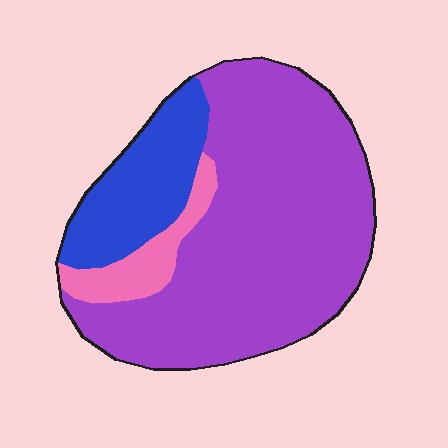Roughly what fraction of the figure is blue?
Blue covers roughly 20% of the figure.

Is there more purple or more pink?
Purple.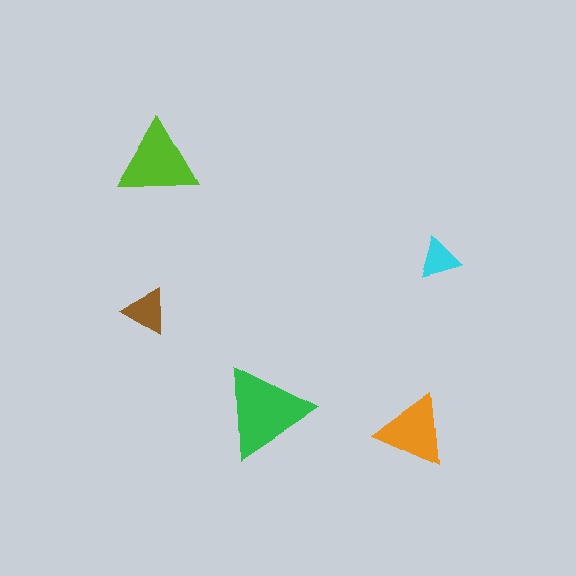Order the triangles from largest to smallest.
the green one, the lime one, the orange one, the brown one, the cyan one.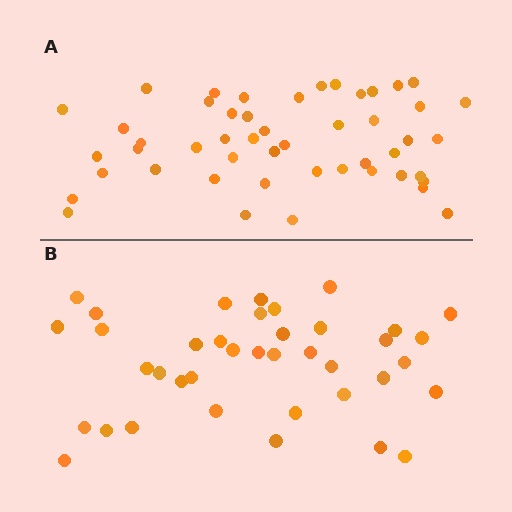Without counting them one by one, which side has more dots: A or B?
Region A (the top region) has more dots.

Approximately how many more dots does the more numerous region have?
Region A has roughly 10 or so more dots than region B.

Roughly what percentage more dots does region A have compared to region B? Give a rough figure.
About 25% more.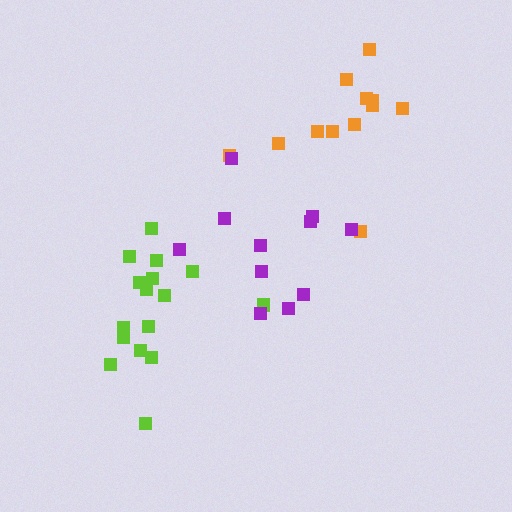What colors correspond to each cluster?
The clusters are colored: lime, orange, purple.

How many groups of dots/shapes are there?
There are 3 groups.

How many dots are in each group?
Group 1: 16 dots, Group 2: 12 dots, Group 3: 11 dots (39 total).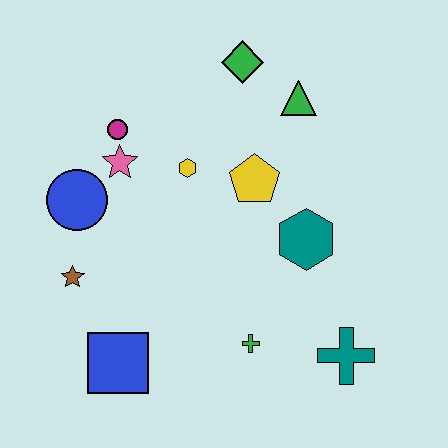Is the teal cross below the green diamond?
Yes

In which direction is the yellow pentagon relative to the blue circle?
The yellow pentagon is to the right of the blue circle.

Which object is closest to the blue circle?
The pink star is closest to the blue circle.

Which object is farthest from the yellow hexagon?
The teal cross is farthest from the yellow hexagon.